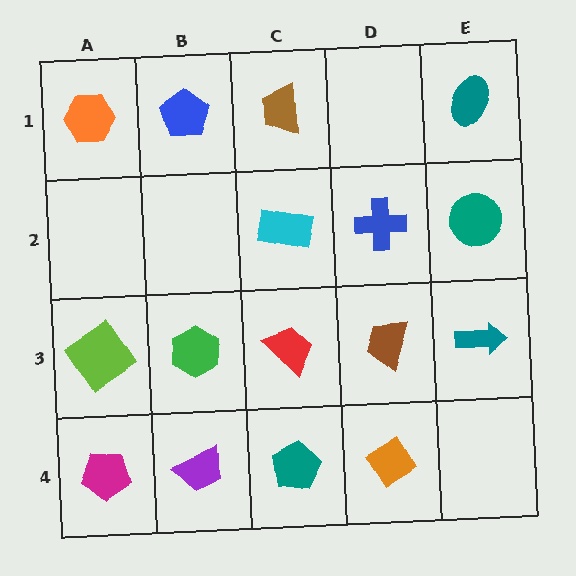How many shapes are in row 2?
3 shapes.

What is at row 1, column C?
A brown trapezoid.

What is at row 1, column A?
An orange hexagon.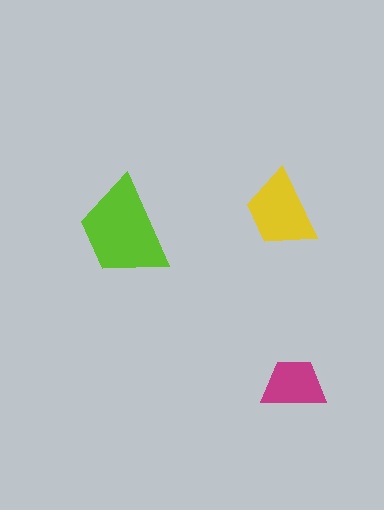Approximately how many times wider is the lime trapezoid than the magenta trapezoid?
About 1.5 times wider.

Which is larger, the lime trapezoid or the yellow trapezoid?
The lime one.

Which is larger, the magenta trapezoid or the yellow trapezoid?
The yellow one.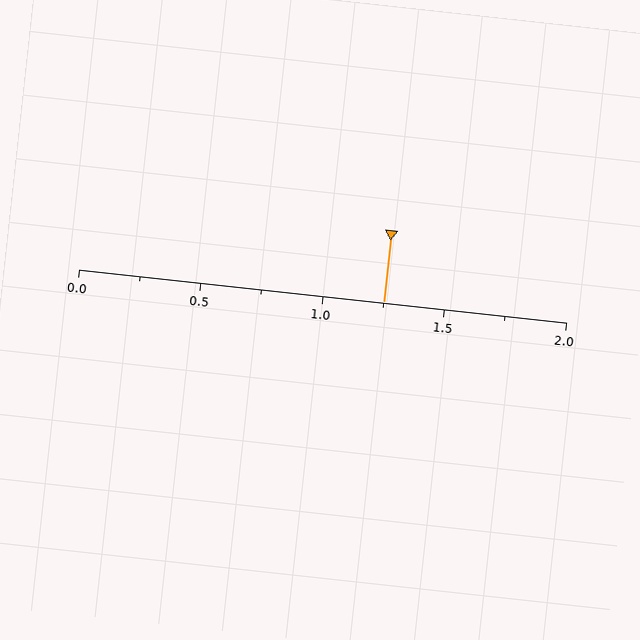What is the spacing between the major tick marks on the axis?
The major ticks are spaced 0.5 apart.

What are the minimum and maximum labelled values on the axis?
The axis runs from 0.0 to 2.0.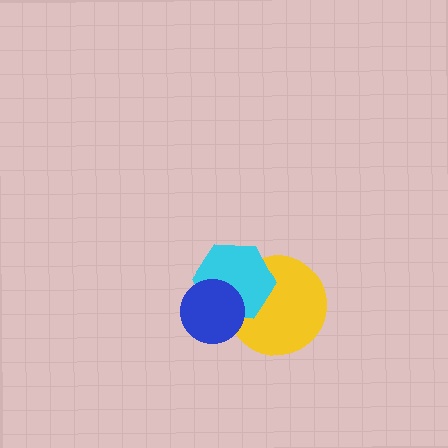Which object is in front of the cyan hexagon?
The blue circle is in front of the cyan hexagon.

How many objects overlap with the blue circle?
2 objects overlap with the blue circle.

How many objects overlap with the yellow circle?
2 objects overlap with the yellow circle.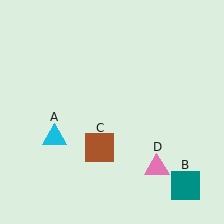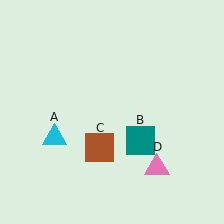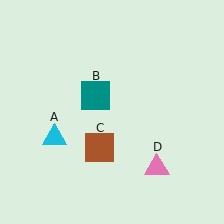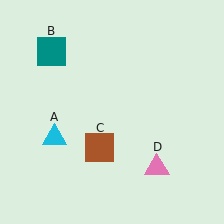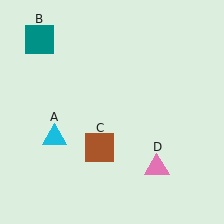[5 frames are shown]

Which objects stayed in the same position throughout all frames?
Cyan triangle (object A) and brown square (object C) and pink triangle (object D) remained stationary.